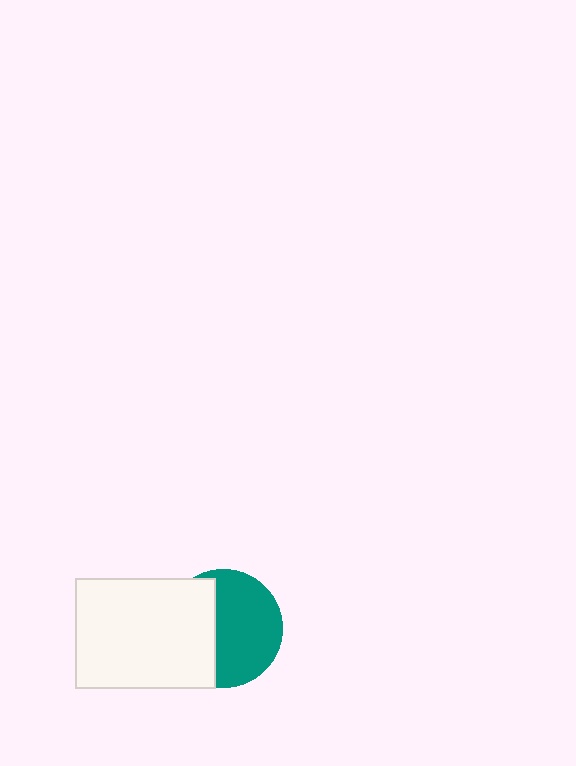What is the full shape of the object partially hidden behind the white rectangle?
The partially hidden object is a teal circle.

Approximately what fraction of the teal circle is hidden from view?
Roughly 41% of the teal circle is hidden behind the white rectangle.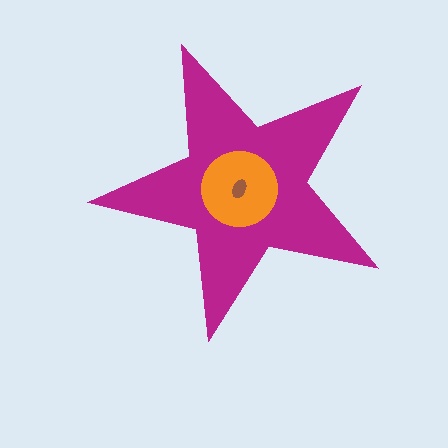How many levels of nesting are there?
3.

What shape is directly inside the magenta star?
The orange circle.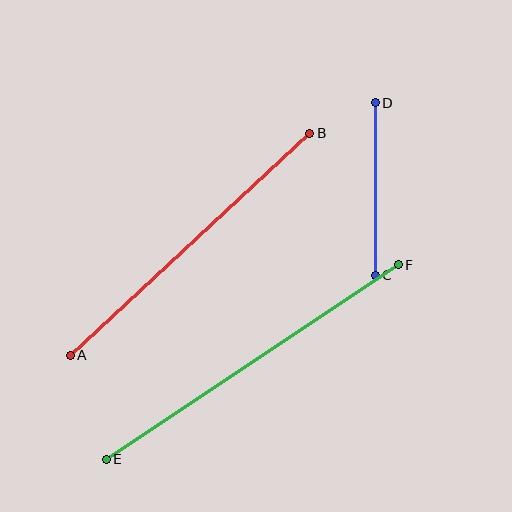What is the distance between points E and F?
The distance is approximately 351 pixels.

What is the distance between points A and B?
The distance is approximately 326 pixels.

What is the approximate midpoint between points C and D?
The midpoint is at approximately (375, 189) pixels.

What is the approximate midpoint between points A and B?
The midpoint is at approximately (190, 244) pixels.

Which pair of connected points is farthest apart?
Points E and F are farthest apart.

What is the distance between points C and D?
The distance is approximately 173 pixels.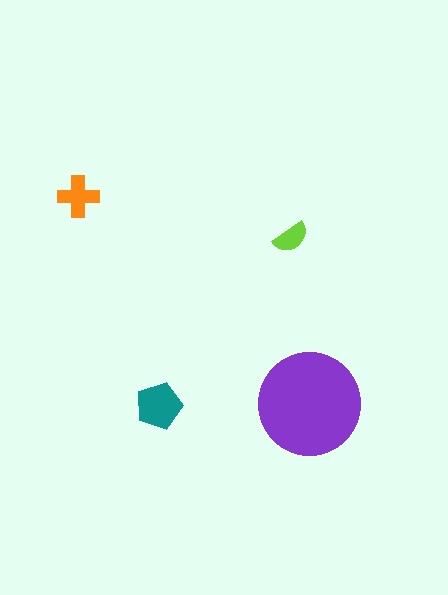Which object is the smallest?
The lime semicircle.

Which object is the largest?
The purple circle.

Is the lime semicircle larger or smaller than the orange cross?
Smaller.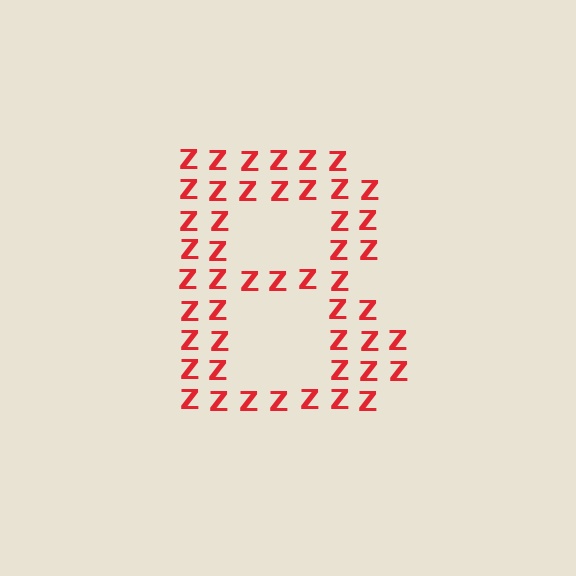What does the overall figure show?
The overall figure shows the letter B.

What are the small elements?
The small elements are letter Z's.